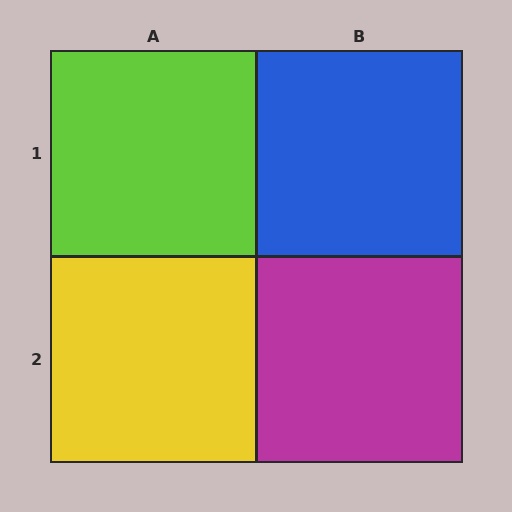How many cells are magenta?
1 cell is magenta.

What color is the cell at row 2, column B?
Magenta.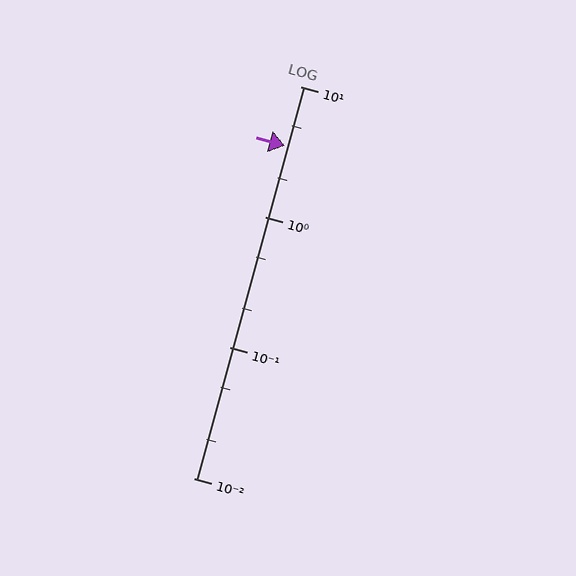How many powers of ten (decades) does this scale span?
The scale spans 3 decades, from 0.01 to 10.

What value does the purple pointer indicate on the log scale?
The pointer indicates approximately 3.5.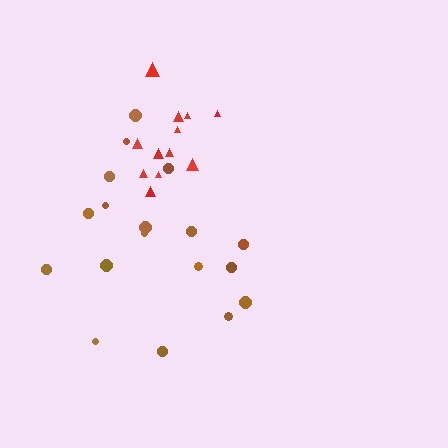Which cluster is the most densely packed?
Red.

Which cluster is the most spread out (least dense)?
Brown.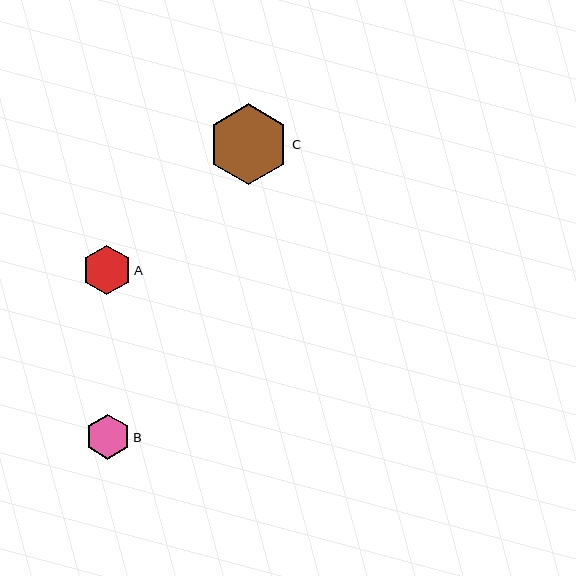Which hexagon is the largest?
Hexagon C is the largest with a size of approximately 81 pixels.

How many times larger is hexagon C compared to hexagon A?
Hexagon C is approximately 1.6 times the size of hexagon A.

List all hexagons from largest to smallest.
From largest to smallest: C, A, B.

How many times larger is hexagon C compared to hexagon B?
Hexagon C is approximately 1.8 times the size of hexagon B.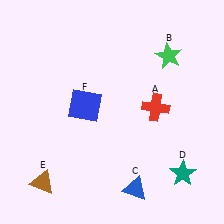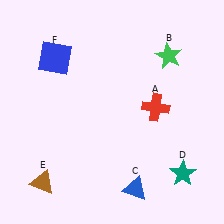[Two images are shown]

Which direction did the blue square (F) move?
The blue square (F) moved up.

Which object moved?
The blue square (F) moved up.